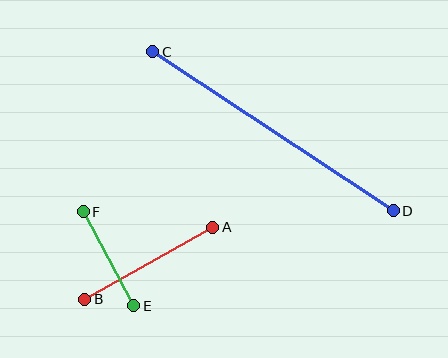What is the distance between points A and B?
The distance is approximately 147 pixels.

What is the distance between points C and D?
The distance is approximately 288 pixels.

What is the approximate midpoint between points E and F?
The midpoint is at approximately (108, 259) pixels.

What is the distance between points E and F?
The distance is approximately 107 pixels.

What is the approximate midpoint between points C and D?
The midpoint is at approximately (273, 131) pixels.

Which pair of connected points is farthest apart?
Points C and D are farthest apart.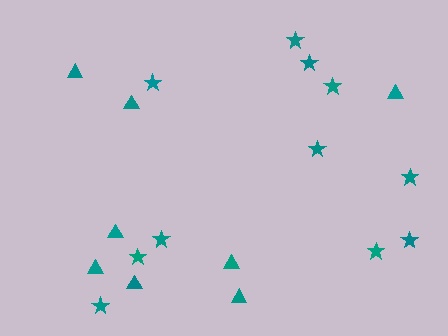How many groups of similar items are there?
There are 2 groups: one group of triangles (8) and one group of stars (11).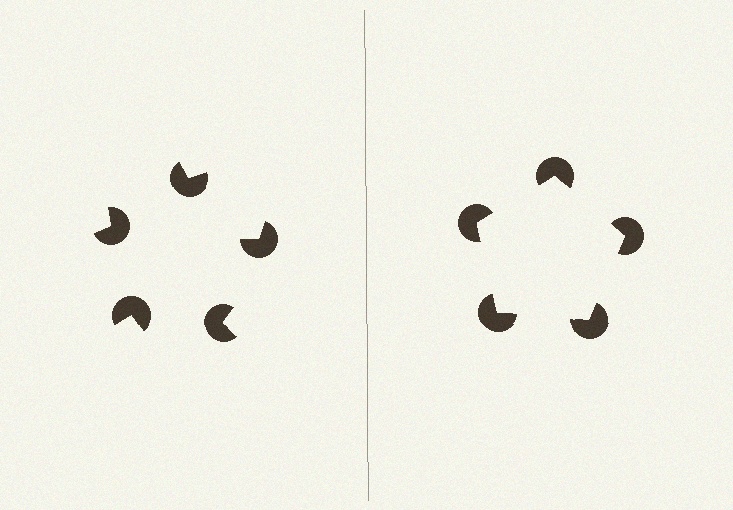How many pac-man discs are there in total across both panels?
10 — 5 on each side.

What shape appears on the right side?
An illusory pentagon.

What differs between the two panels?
The pac-man discs are positioned identically on both sides; only the wedge orientations differ. On the right they align to a pentagon; on the left they are misaligned.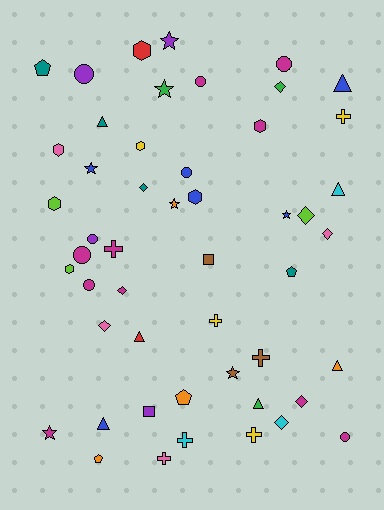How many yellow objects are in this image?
There are 4 yellow objects.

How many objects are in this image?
There are 50 objects.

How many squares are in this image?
There are 2 squares.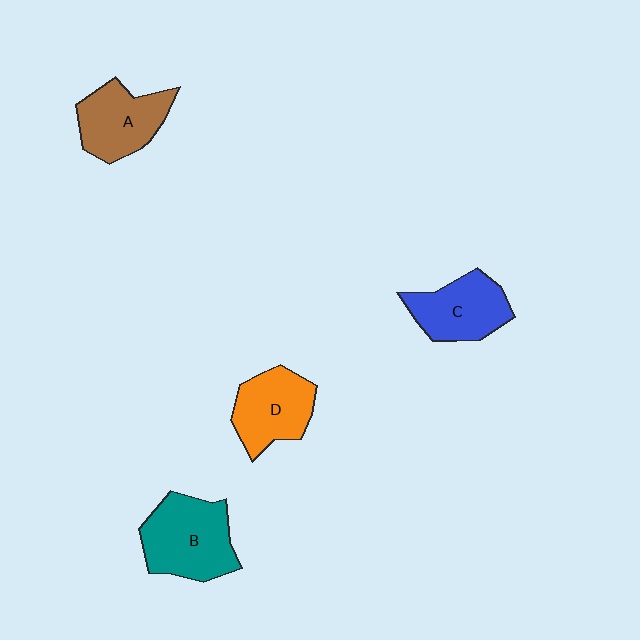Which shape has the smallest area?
Shape C (blue).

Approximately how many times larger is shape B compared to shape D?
Approximately 1.3 times.